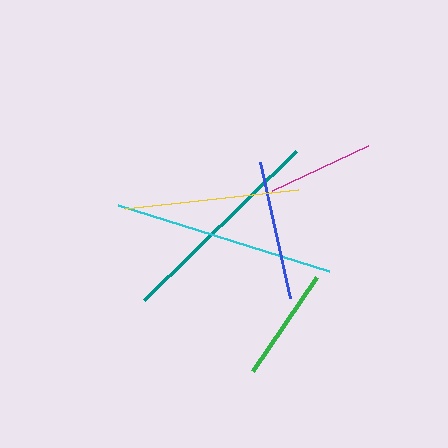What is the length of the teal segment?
The teal segment is approximately 213 pixels long.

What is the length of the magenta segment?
The magenta segment is approximately 106 pixels long.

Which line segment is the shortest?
The magenta line is the shortest at approximately 106 pixels.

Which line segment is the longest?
The cyan line is the longest at approximately 222 pixels.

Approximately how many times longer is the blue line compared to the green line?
The blue line is approximately 1.2 times the length of the green line.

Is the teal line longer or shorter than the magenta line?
The teal line is longer than the magenta line.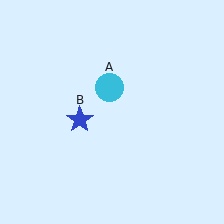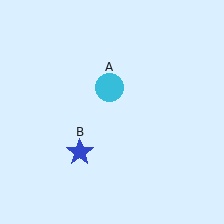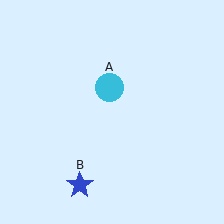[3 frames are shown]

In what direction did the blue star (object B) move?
The blue star (object B) moved down.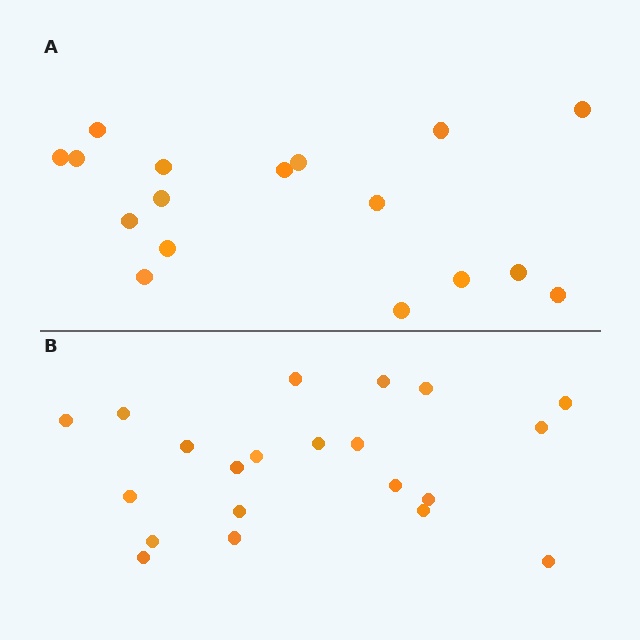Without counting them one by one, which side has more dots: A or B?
Region B (the bottom region) has more dots.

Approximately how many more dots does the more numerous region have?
Region B has about 4 more dots than region A.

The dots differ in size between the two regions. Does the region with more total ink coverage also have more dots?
No. Region A has more total ink coverage because its dots are larger, but region B actually contains more individual dots. Total area can be misleading — the number of items is what matters here.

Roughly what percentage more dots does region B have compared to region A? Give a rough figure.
About 25% more.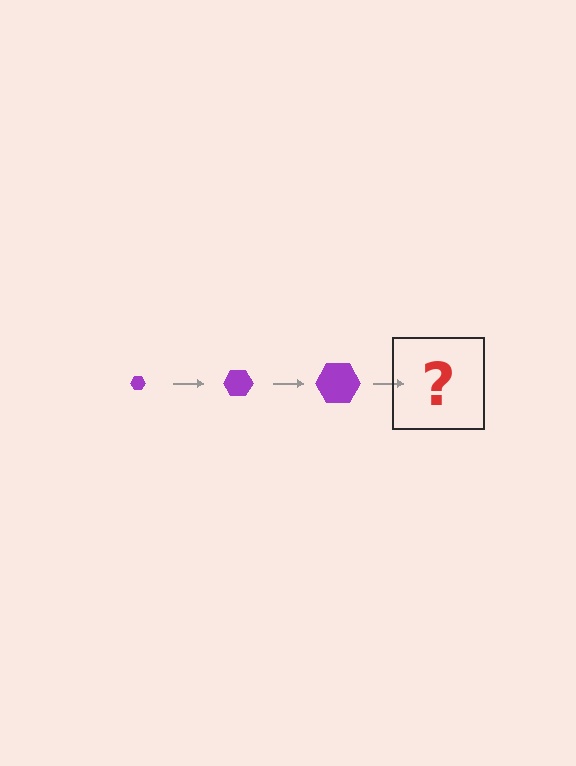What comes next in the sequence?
The next element should be a purple hexagon, larger than the previous one.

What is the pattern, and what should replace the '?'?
The pattern is that the hexagon gets progressively larger each step. The '?' should be a purple hexagon, larger than the previous one.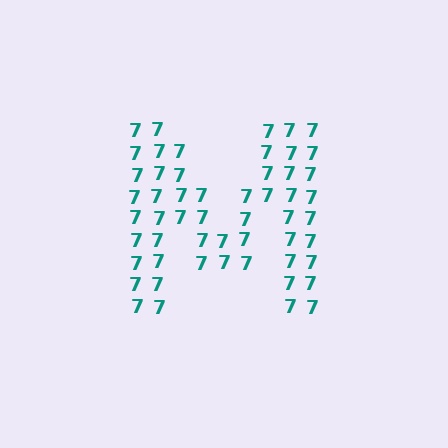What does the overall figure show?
The overall figure shows the letter M.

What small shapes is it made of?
It is made of small digit 7's.